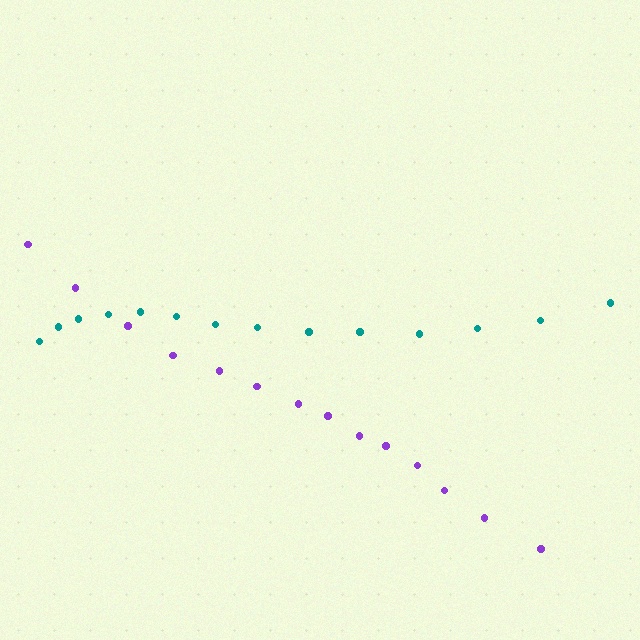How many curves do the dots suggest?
There are 2 distinct paths.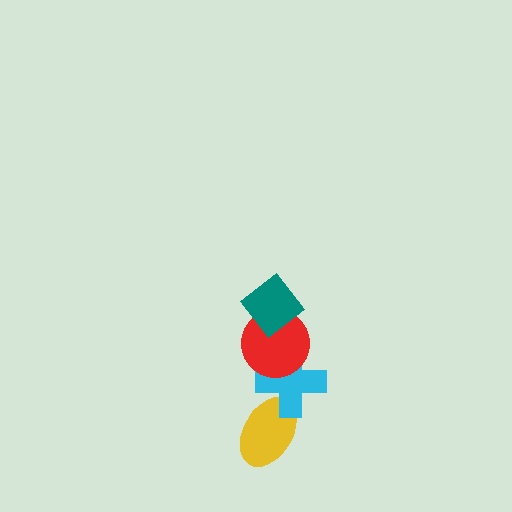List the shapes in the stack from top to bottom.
From top to bottom: the teal diamond, the red circle, the cyan cross, the yellow ellipse.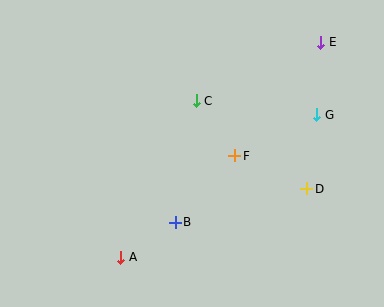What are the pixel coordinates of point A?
Point A is at (121, 257).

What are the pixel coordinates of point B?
Point B is at (175, 222).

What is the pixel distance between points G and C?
The distance between G and C is 121 pixels.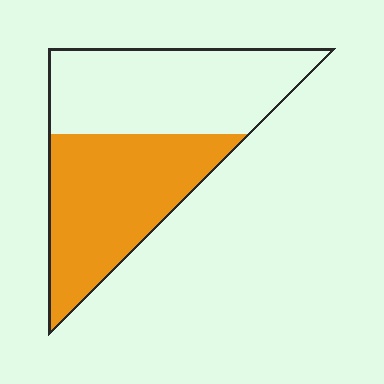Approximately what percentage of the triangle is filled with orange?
Approximately 50%.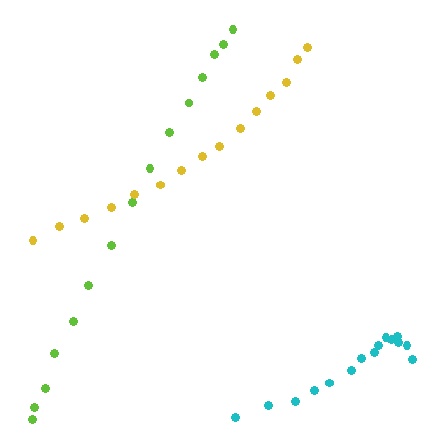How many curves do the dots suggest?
There are 3 distinct paths.